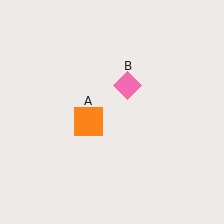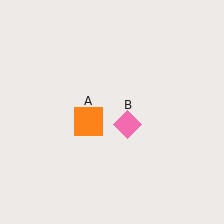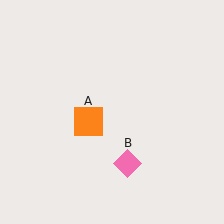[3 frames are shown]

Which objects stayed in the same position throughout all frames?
Orange square (object A) remained stationary.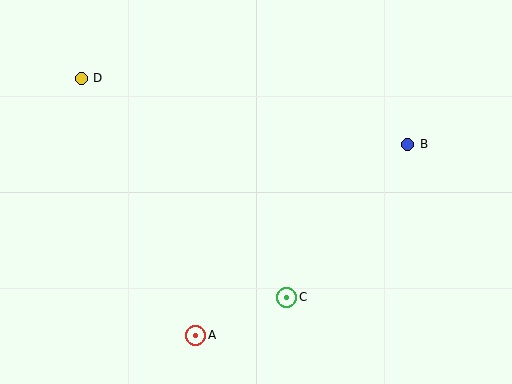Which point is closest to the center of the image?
Point C at (287, 297) is closest to the center.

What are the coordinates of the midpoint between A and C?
The midpoint between A and C is at (241, 316).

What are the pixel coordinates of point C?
Point C is at (287, 297).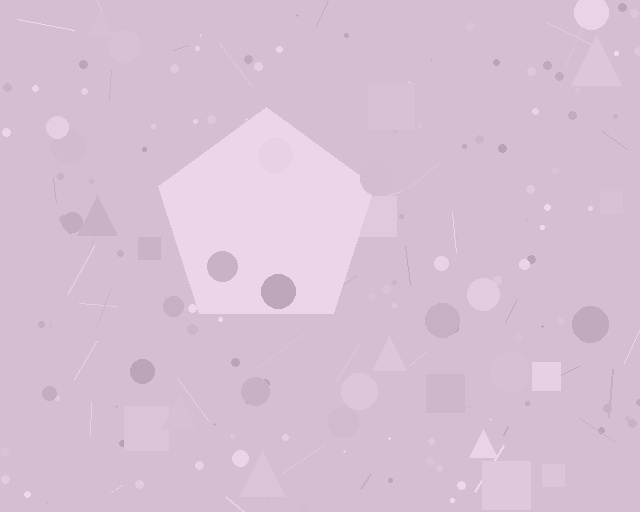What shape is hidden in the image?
A pentagon is hidden in the image.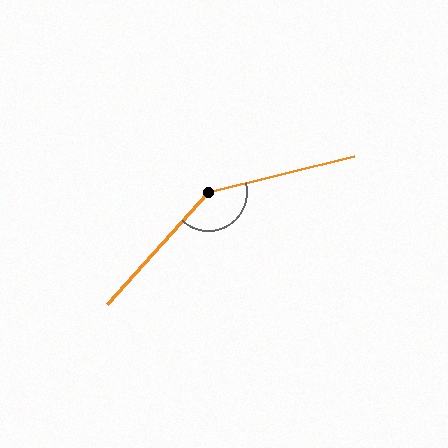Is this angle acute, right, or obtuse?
It is obtuse.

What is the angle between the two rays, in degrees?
Approximately 146 degrees.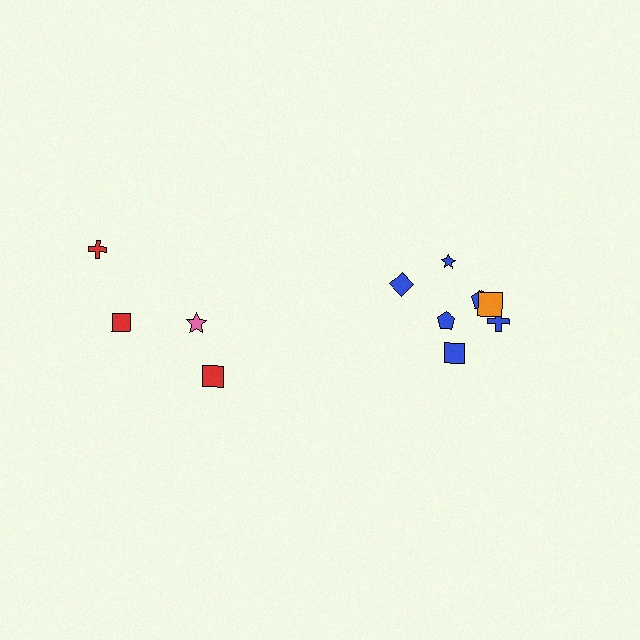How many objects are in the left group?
There are 4 objects.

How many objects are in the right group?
There are 7 objects.